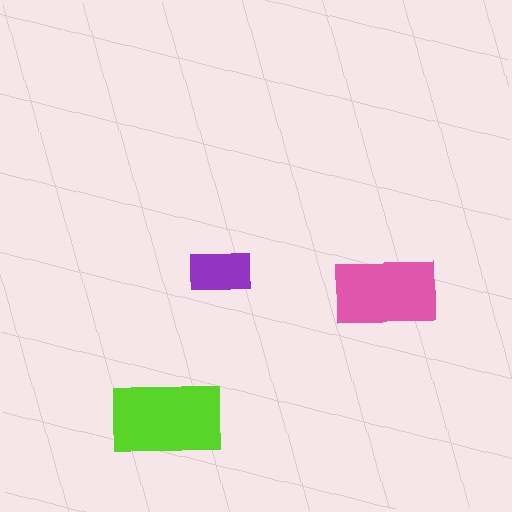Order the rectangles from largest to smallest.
the lime one, the pink one, the purple one.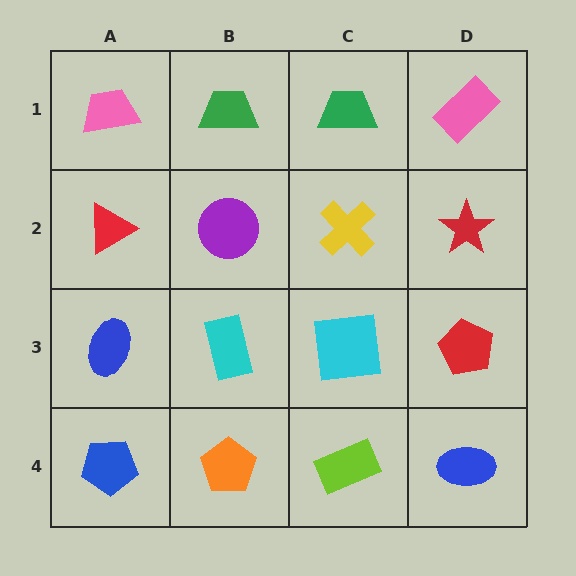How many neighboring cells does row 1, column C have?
3.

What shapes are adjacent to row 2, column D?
A pink rectangle (row 1, column D), a red pentagon (row 3, column D), a yellow cross (row 2, column C).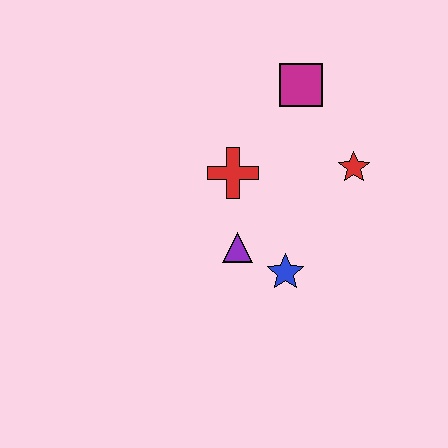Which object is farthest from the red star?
The purple triangle is farthest from the red star.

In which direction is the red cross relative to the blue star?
The red cross is above the blue star.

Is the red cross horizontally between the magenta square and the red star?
No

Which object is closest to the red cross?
The purple triangle is closest to the red cross.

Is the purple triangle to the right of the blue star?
No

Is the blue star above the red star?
No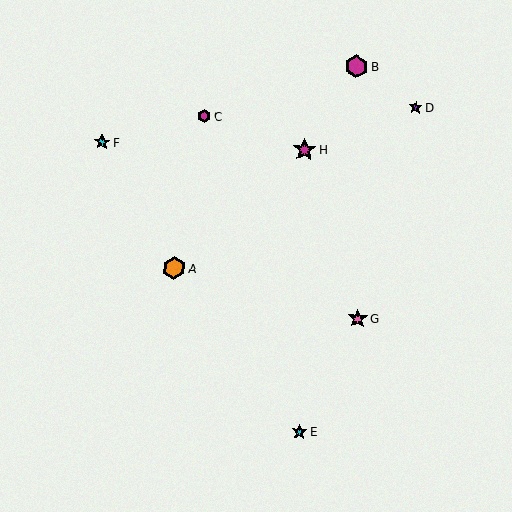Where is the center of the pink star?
The center of the pink star is at (358, 318).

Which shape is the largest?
The magenta star (labeled H) is the largest.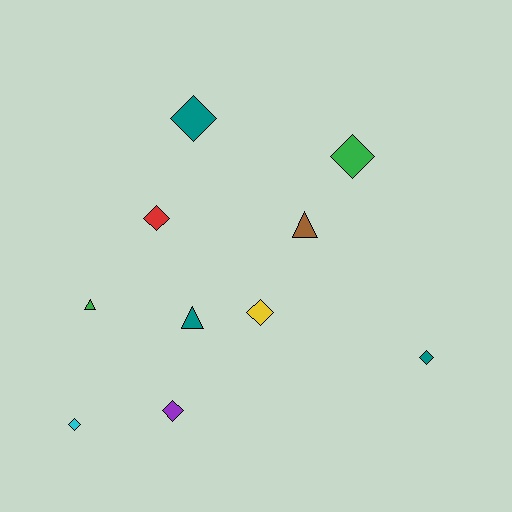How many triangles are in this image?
There are 3 triangles.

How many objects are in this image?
There are 10 objects.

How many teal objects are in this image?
There are 3 teal objects.